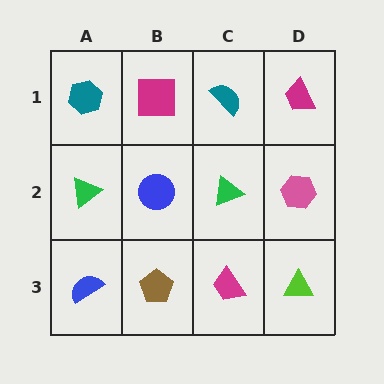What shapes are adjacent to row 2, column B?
A magenta square (row 1, column B), a brown pentagon (row 3, column B), a green triangle (row 2, column A), a green triangle (row 2, column C).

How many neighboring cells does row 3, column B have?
3.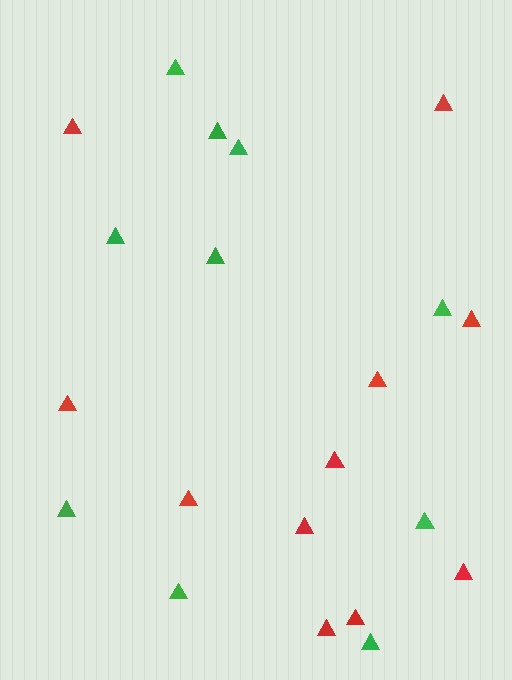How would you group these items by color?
There are 2 groups: one group of red triangles (11) and one group of green triangles (10).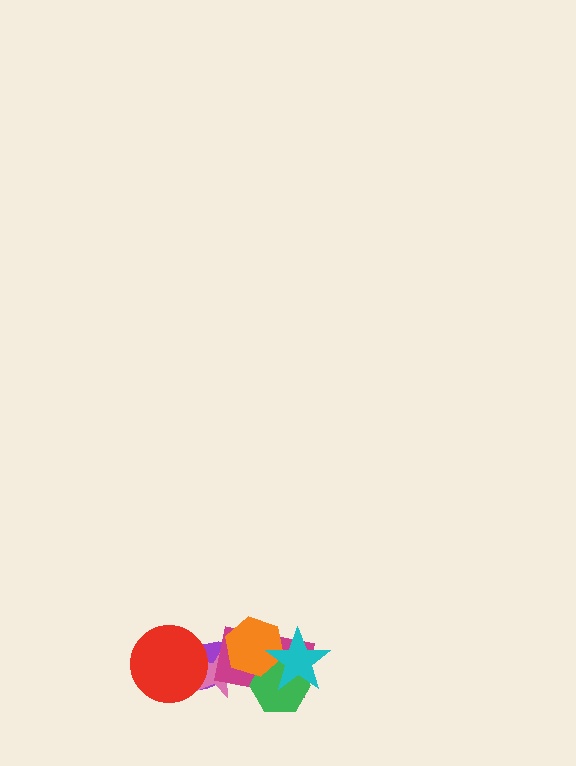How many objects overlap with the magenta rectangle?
5 objects overlap with the magenta rectangle.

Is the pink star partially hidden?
Yes, it is partially covered by another shape.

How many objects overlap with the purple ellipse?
4 objects overlap with the purple ellipse.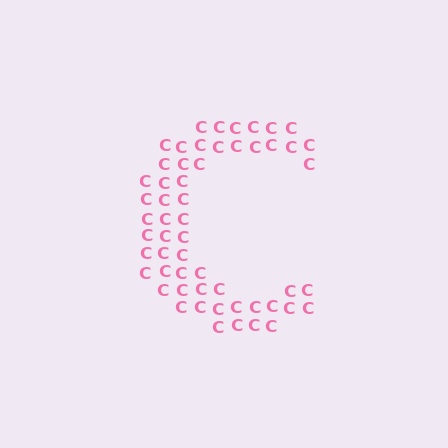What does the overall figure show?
The overall figure shows the letter C.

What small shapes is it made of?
It is made of small letter C's.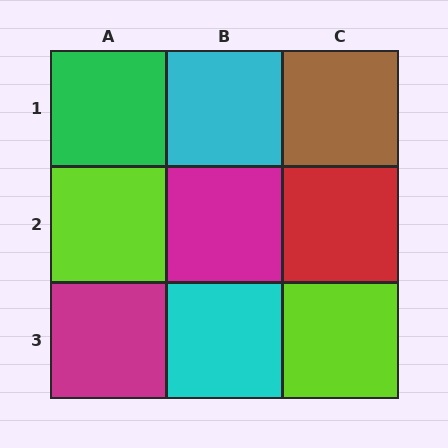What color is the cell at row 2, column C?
Red.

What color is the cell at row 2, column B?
Magenta.